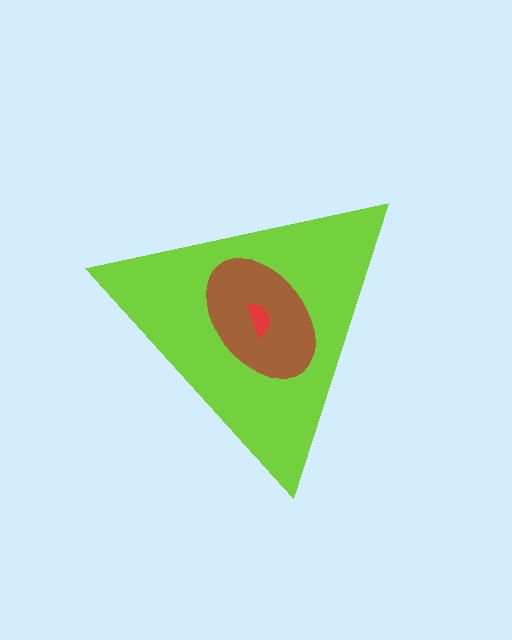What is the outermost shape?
The lime triangle.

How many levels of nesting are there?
3.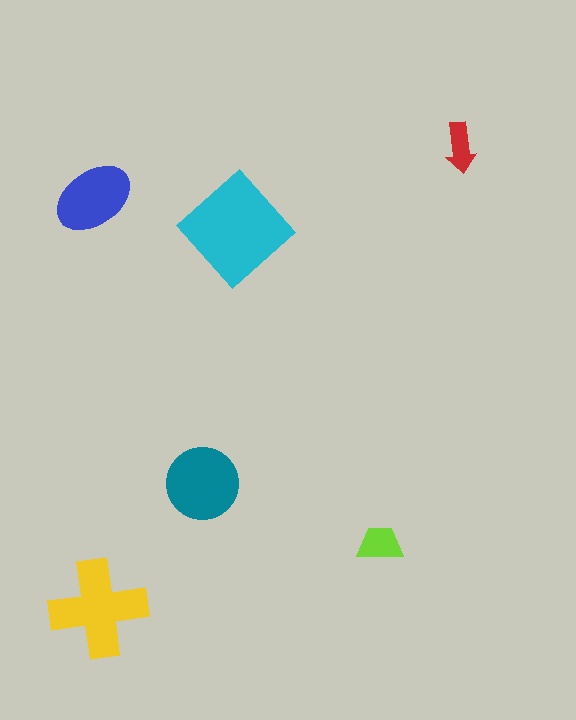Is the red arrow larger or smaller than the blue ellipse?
Smaller.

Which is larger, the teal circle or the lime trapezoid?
The teal circle.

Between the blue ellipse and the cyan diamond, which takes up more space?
The cyan diamond.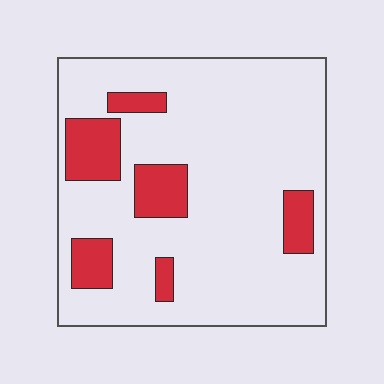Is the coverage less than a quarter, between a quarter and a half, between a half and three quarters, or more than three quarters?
Less than a quarter.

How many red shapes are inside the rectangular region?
6.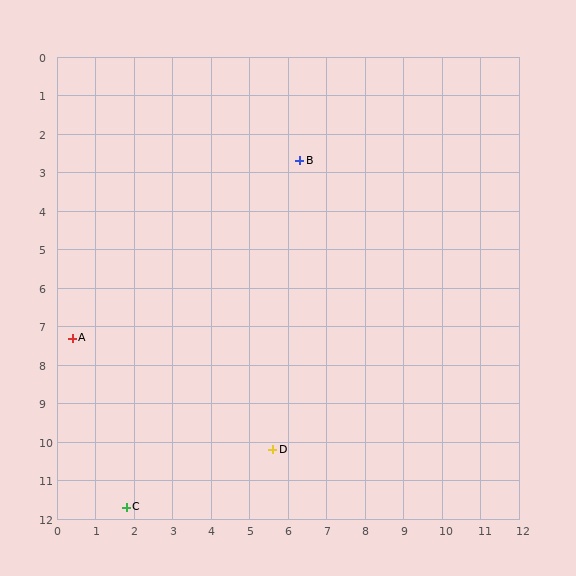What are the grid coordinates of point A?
Point A is at approximately (0.4, 7.3).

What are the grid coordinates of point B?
Point B is at approximately (6.3, 2.7).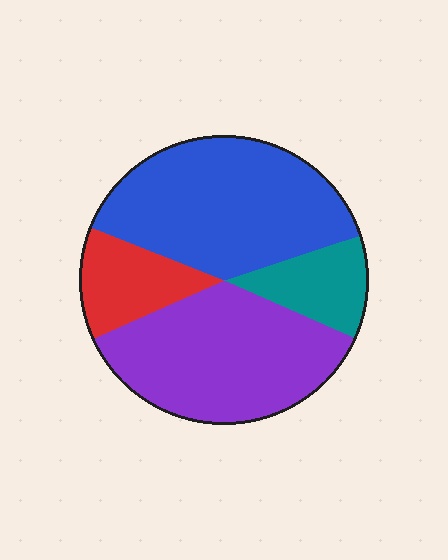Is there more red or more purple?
Purple.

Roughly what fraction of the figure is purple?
Purple takes up about three eighths (3/8) of the figure.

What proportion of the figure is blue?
Blue takes up between a third and a half of the figure.